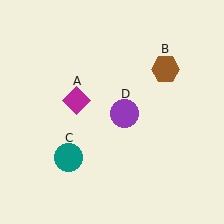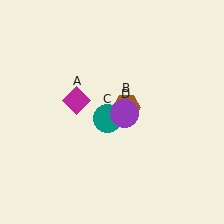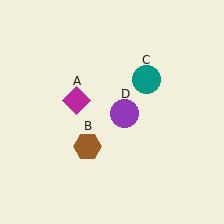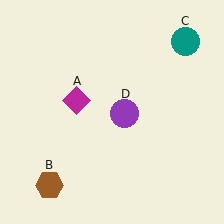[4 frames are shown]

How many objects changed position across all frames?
2 objects changed position: brown hexagon (object B), teal circle (object C).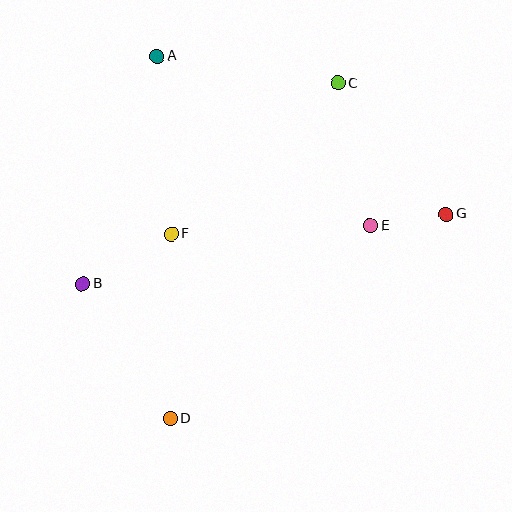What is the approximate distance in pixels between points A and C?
The distance between A and C is approximately 183 pixels.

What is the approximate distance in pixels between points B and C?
The distance between B and C is approximately 324 pixels.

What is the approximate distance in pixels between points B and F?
The distance between B and F is approximately 101 pixels.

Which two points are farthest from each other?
Points C and D are farthest from each other.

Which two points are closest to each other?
Points E and G are closest to each other.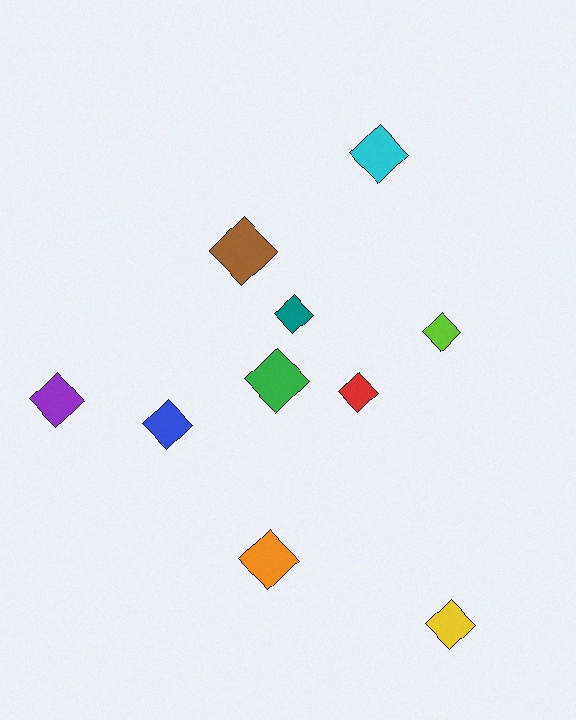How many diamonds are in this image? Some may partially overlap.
There are 10 diamonds.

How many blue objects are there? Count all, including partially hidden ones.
There is 1 blue object.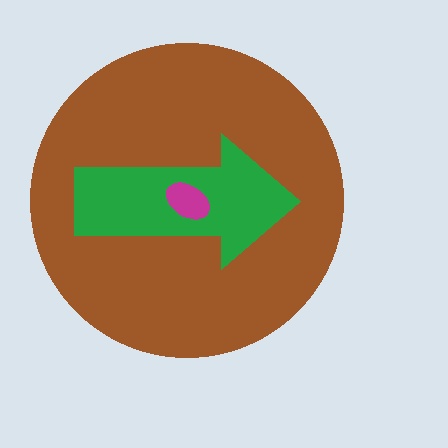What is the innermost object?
The magenta ellipse.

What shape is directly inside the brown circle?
The green arrow.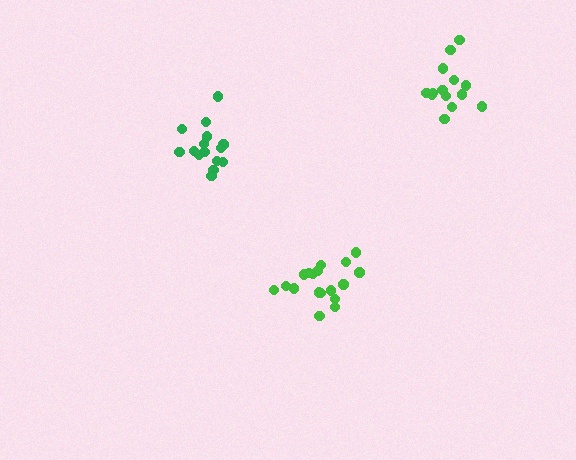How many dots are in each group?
Group 1: 18 dots, Group 2: 14 dots, Group 3: 15 dots (47 total).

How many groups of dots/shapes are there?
There are 3 groups.